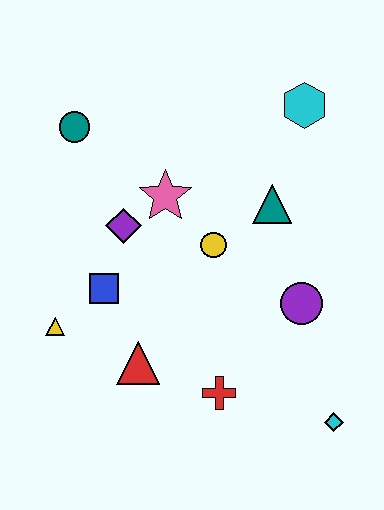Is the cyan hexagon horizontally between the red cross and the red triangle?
No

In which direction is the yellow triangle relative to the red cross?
The yellow triangle is to the left of the red cross.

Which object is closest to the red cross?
The red triangle is closest to the red cross.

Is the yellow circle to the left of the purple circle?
Yes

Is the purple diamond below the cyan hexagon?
Yes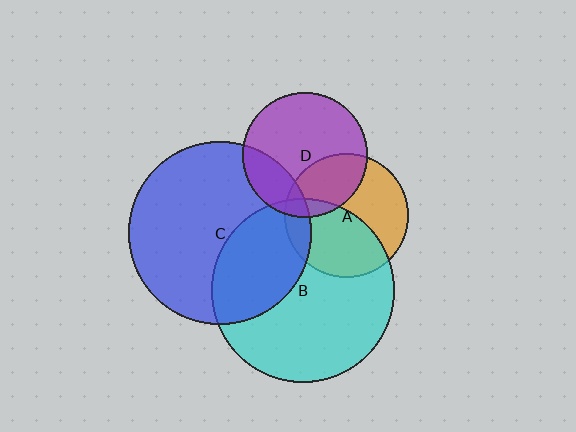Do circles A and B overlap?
Yes.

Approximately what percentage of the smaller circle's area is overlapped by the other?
Approximately 50%.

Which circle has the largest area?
Circle B (cyan).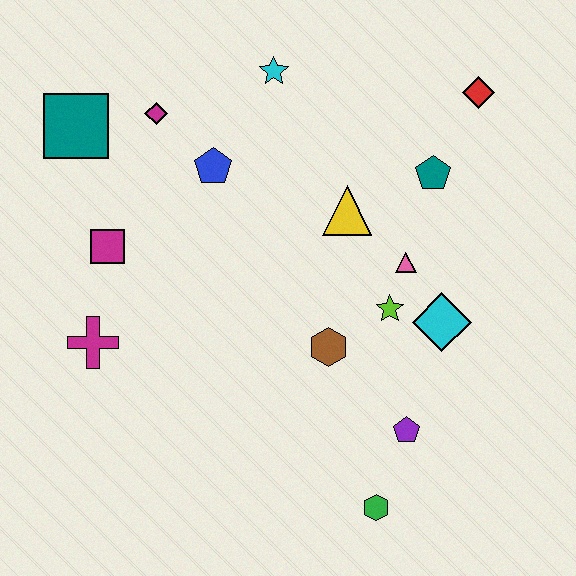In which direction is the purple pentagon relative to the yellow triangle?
The purple pentagon is below the yellow triangle.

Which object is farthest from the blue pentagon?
The green hexagon is farthest from the blue pentagon.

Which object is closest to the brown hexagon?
The lime star is closest to the brown hexagon.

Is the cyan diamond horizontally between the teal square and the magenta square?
No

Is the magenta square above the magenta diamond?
No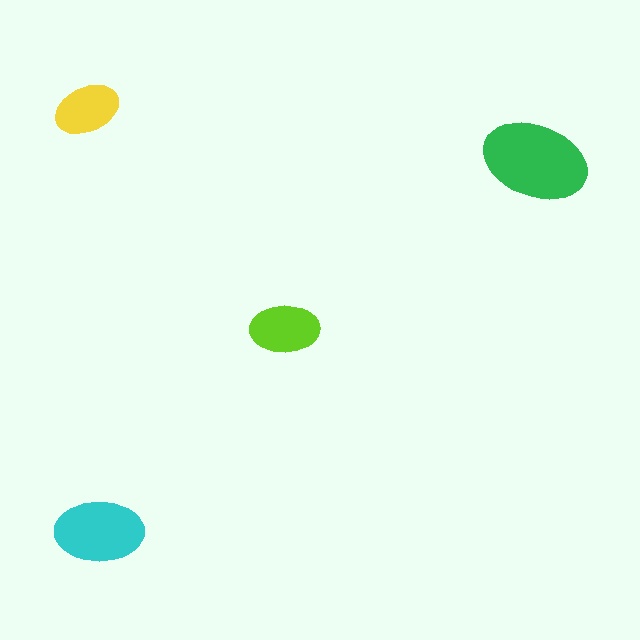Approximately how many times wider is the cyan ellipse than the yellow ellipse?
About 1.5 times wider.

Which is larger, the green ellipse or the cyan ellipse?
The green one.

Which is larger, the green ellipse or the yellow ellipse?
The green one.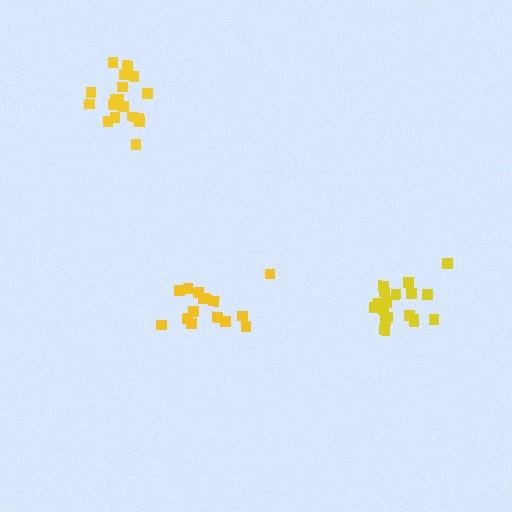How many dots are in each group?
Group 1: 18 dots, Group 2: 15 dots, Group 3: 18 dots (51 total).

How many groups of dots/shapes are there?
There are 3 groups.